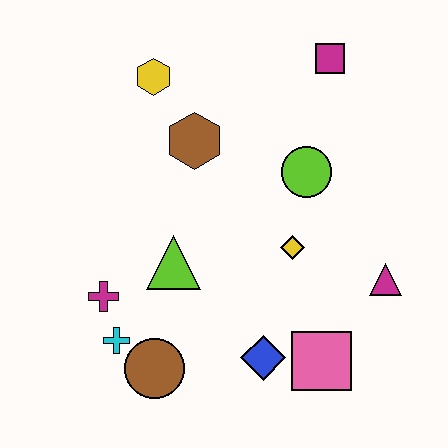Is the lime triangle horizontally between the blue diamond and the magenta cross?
Yes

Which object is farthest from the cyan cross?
The magenta square is farthest from the cyan cross.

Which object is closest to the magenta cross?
The cyan cross is closest to the magenta cross.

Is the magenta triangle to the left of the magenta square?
No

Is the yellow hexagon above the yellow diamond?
Yes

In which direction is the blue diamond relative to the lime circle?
The blue diamond is below the lime circle.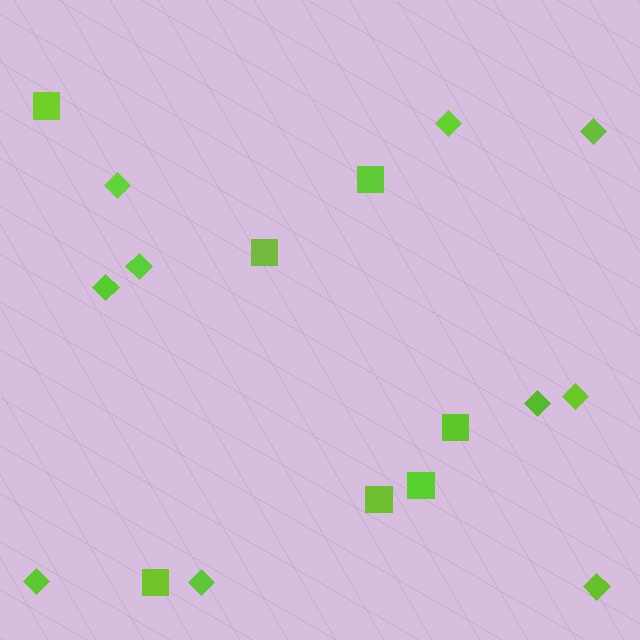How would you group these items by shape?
There are 2 groups: one group of squares (7) and one group of diamonds (10).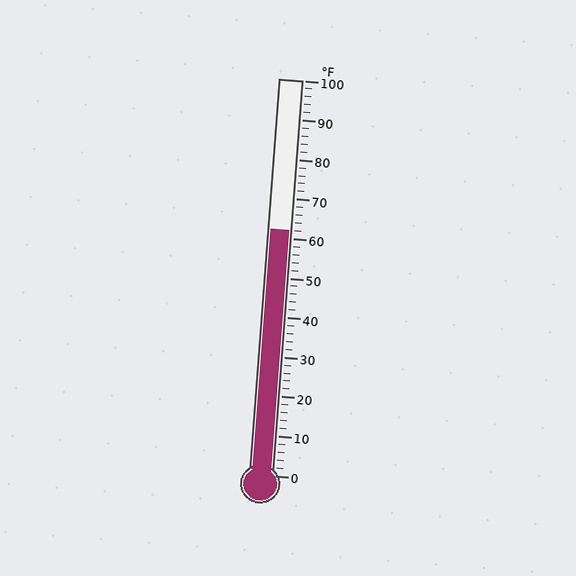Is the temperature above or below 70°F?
The temperature is below 70°F.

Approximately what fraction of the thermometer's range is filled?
The thermometer is filled to approximately 60% of its range.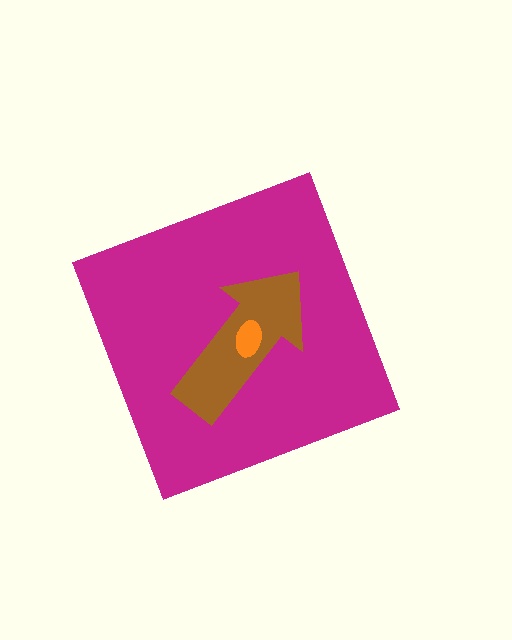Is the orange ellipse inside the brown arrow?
Yes.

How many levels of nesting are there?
3.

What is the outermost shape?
The magenta diamond.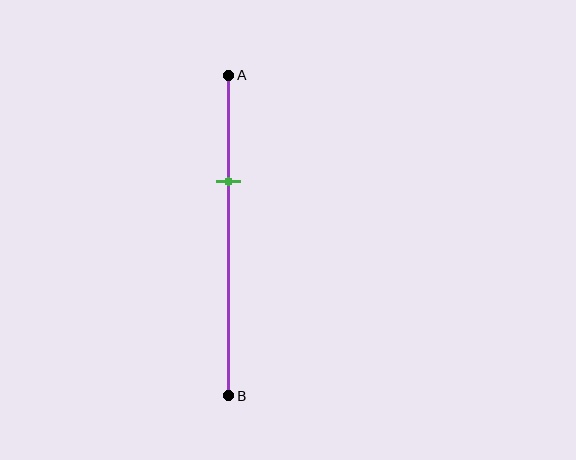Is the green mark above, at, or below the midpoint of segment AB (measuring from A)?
The green mark is above the midpoint of segment AB.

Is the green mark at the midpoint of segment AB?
No, the mark is at about 35% from A, not at the 50% midpoint.